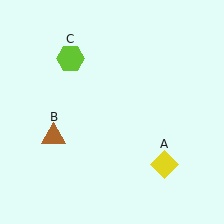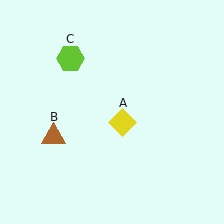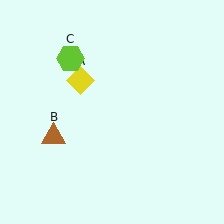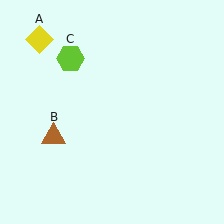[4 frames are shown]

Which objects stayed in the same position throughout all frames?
Brown triangle (object B) and lime hexagon (object C) remained stationary.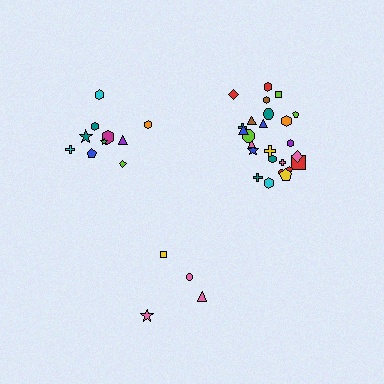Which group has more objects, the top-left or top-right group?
The top-right group.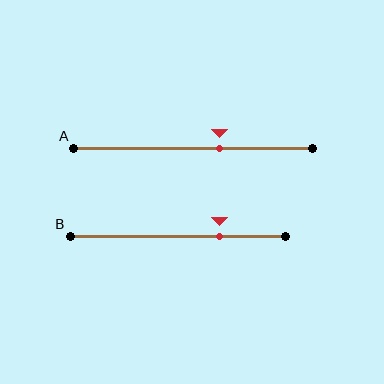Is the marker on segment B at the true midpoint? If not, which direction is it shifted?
No, the marker on segment B is shifted to the right by about 20% of the segment length.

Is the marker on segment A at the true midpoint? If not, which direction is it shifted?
No, the marker on segment A is shifted to the right by about 11% of the segment length.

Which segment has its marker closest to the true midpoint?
Segment A has its marker closest to the true midpoint.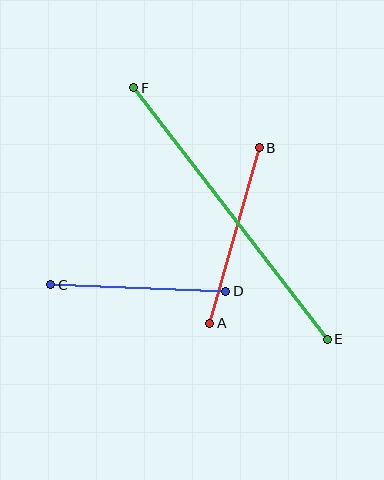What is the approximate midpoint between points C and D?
The midpoint is at approximately (138, 288) pixels.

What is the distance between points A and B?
The distance is approximately 182 pixels.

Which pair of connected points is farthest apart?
Points E and F are farthest apart.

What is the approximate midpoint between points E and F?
The midpoint is at approximately (231, 213) pixels.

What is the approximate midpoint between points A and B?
The midpoint is at approximately (234, 236) pixels.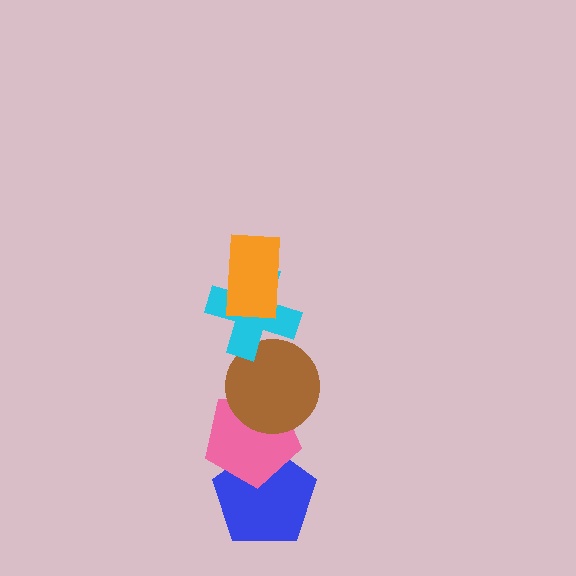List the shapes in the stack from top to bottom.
From top to bottom: the orange rectangle, the cyan cross, the brown circle, the pink pentagon, the blue pentagon.